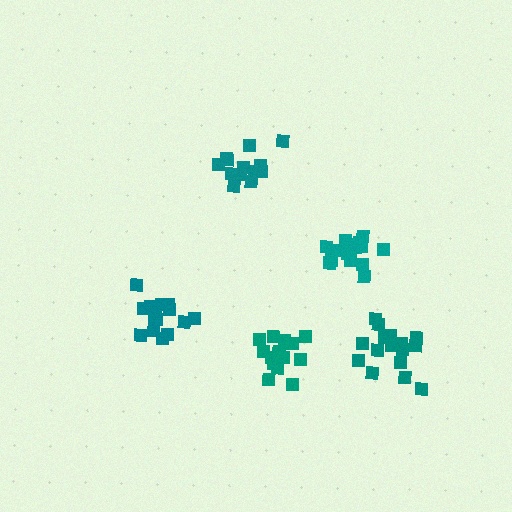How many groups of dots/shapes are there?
There are 5 groups.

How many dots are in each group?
Group 1: 13 dots, Group 2: 16 dots, Group 3: 15 dots, Group 4: 16 dots, Group 5: 16 dots (76 total).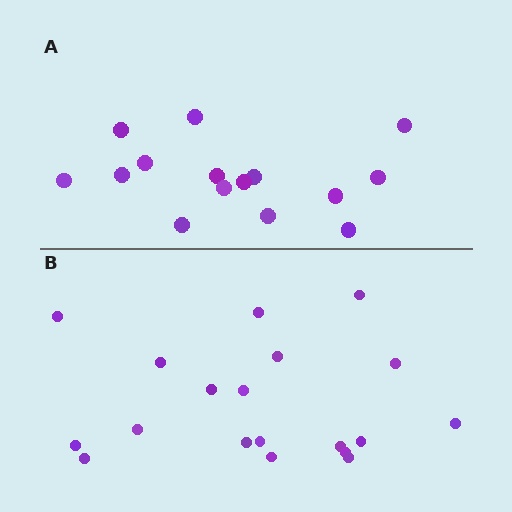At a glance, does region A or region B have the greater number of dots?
Region B (the bottom region) has more dots.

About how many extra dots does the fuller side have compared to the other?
Region B has about 4 more dots than region A.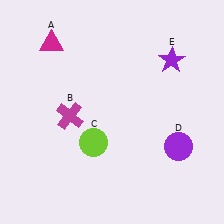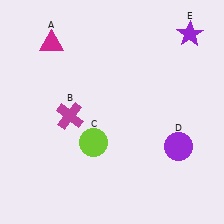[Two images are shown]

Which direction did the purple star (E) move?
The purple star (E) moved up.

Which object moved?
The purple star (E) moved up.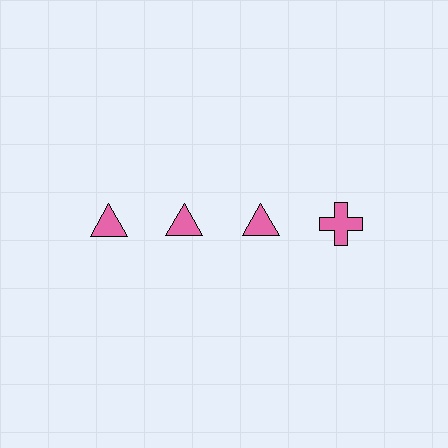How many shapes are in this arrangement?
There are 4 shapes arranged in a grid pattern.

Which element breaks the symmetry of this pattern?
The pink cross in the top row, second from right column breaks the symmetry. All other shapes are pink triangles.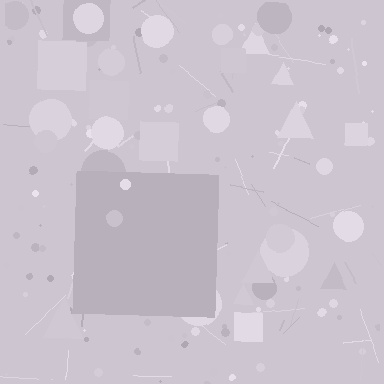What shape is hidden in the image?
A square is hidden in the image.